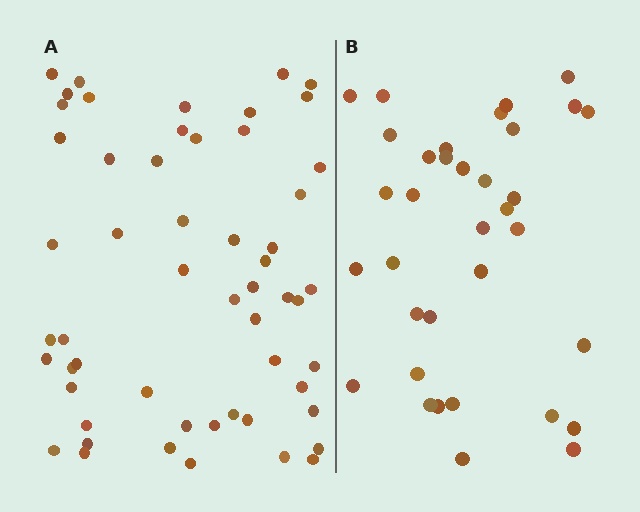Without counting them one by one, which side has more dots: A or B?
Region A (the left region) has more dots.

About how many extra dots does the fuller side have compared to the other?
Region A has approximately 20 more dots than region B.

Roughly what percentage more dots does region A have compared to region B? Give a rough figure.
About 55% more.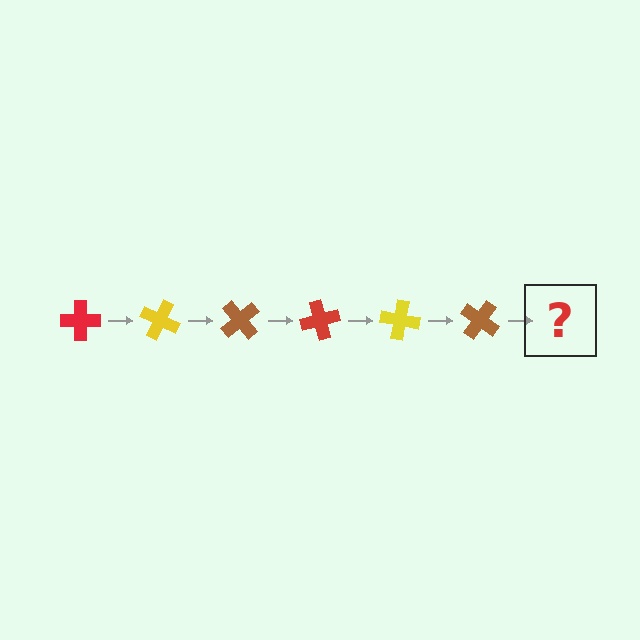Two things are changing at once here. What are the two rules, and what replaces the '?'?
The two rules are that it rotates 25 degrees each step and the color cycles through red, yellow, and brown. The '?' should be a red cross, rotated 150 degrees from the start.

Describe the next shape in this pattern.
It should be a red cross, rotated 150 degrees from the start.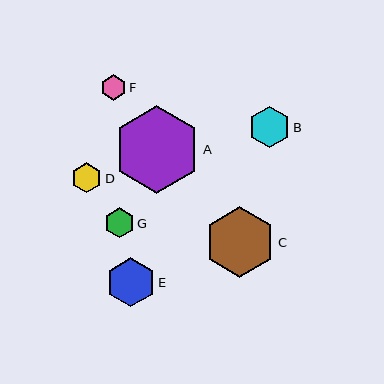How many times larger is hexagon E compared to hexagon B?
Hexagon E is approximately 1.2 times the size of hexagon B.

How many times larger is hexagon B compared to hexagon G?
Hexagon B is approximately 1.4 times the size of hexagon G.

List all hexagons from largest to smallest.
From largest to smallest: A, C, E, B, D, G, F.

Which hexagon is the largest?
Hexagon A is the largest with a size of approximately 87 pixels.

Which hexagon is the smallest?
Hexagon F is the smallest with a size of approximately 25 pixels.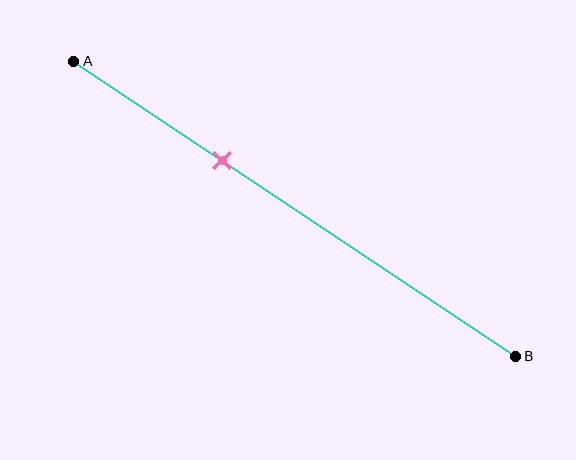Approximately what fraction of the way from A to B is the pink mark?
The pink mark is approximately 35% of the way from A to B.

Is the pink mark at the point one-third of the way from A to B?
Yes, the mark is approximately at the one-third point.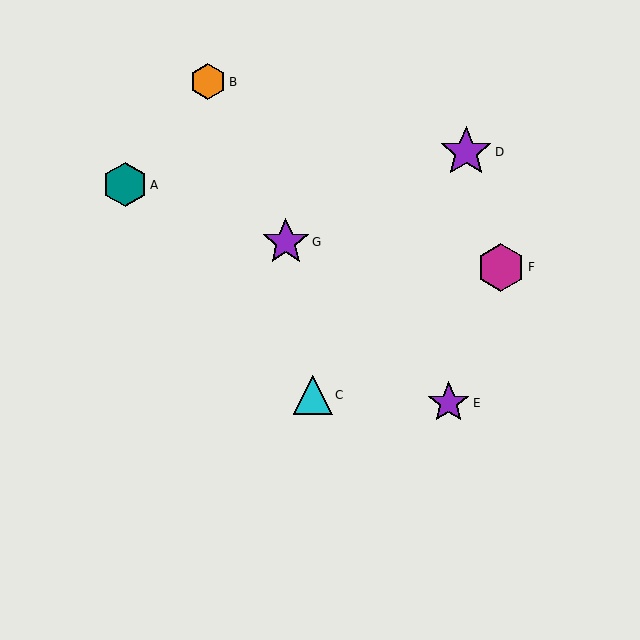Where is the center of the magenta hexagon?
The center of the magenta hexagon is at (501, 267).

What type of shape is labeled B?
Shape B is an orange hexagon.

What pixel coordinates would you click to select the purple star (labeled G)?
Click at (286, 242) to select the purple star G.